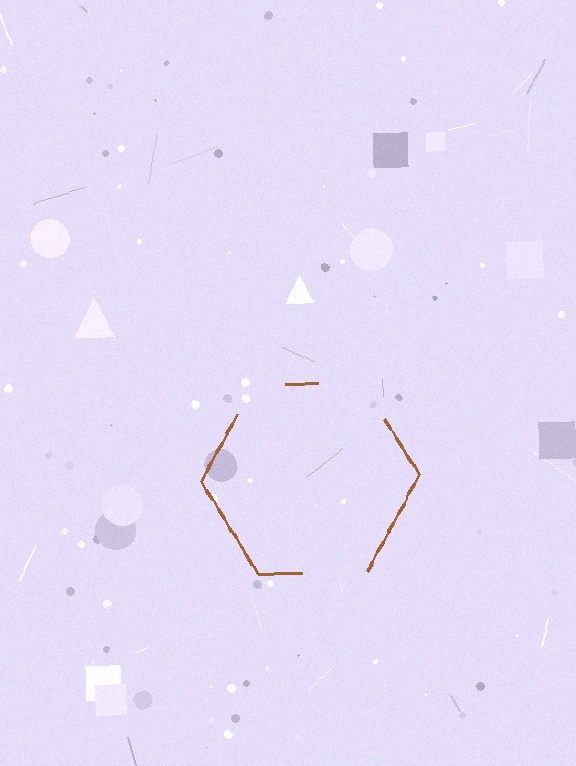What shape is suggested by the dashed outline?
The dashed outline suggests a hexagon.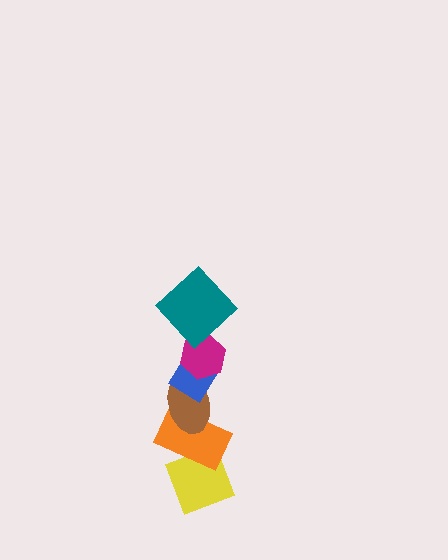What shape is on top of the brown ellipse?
The blue diamond is on top of the brown ellipse.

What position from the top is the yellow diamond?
The yellow diamond is 6th from the top.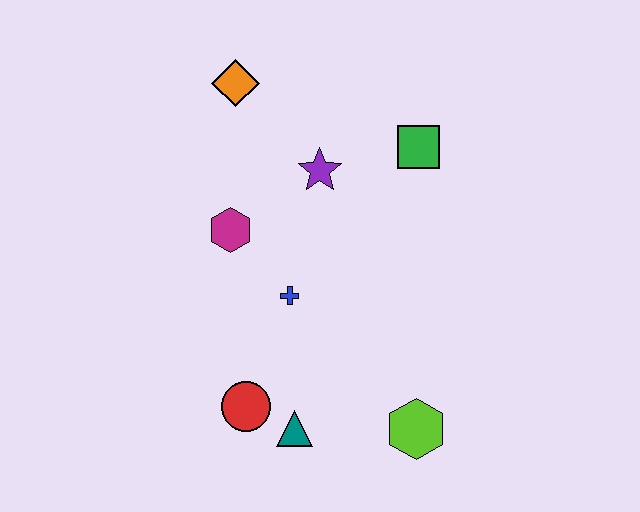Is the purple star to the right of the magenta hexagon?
Yes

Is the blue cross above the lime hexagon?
Yes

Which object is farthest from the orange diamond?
The lime hexagon is farthest from the orange diamond.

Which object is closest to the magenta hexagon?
The blue cross is closest to the magenta hexagon.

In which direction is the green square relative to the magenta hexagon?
The green square is to the right of the magenta hexagon.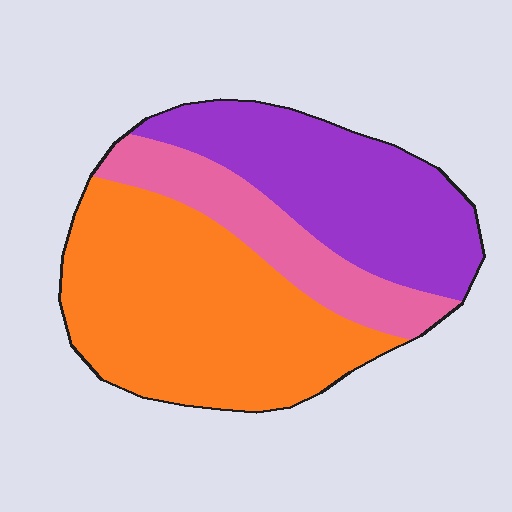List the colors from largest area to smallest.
From largest to smallest: orange, purple, pink.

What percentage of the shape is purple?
Purple covers around 35% of the shape.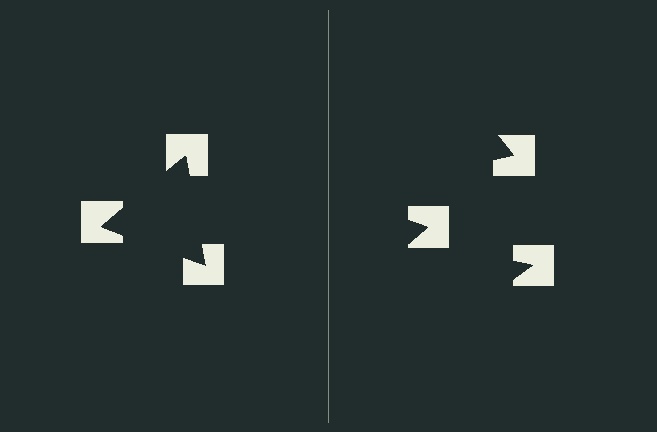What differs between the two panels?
The notched squares are positioned identically on both sides; only the wedge orientations differ. On the left they align to a triangle; on the right they are misaligned.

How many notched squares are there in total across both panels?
6 — 3 on each side.